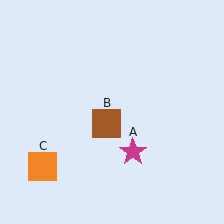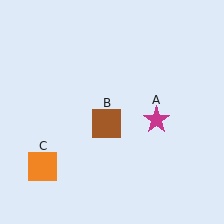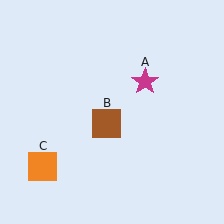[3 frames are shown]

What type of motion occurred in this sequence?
The magenta star (object A) rotated counterclockwise around the center of the scene.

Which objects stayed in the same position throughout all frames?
Brown square (object B) and orange square (object C) remained stationary.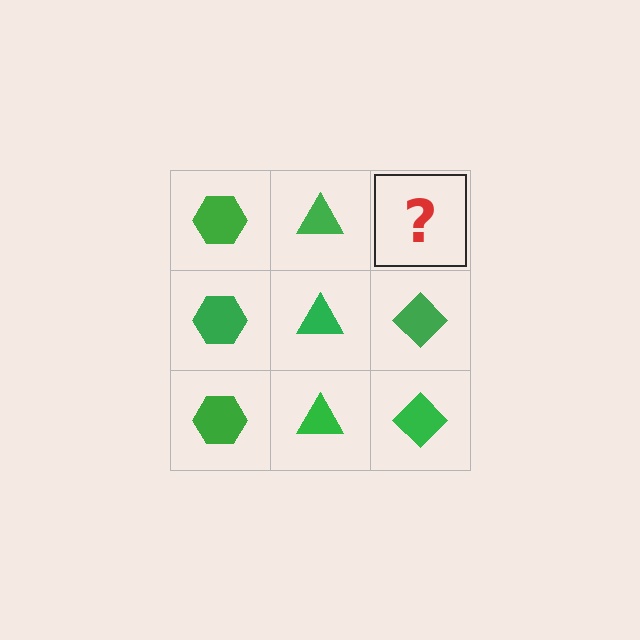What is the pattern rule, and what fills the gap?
The rule is that each column has a consistent shape. The gap should be filled with a green diamond.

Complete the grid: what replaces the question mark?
The question mark should be replaced with a green diamond.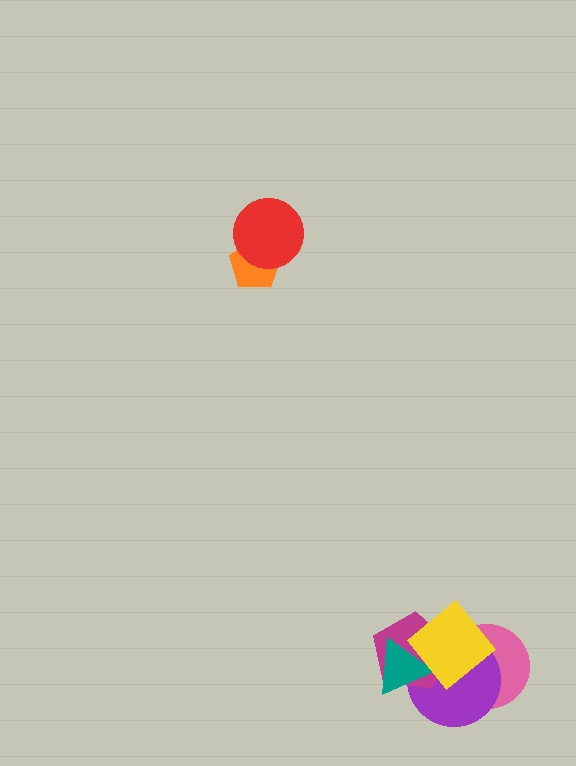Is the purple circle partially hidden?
Yes, it is partially covered by another shape.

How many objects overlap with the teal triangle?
3 objects overlap with the teal triangle.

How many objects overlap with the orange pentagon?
1 object overlaps with the orange pentagon.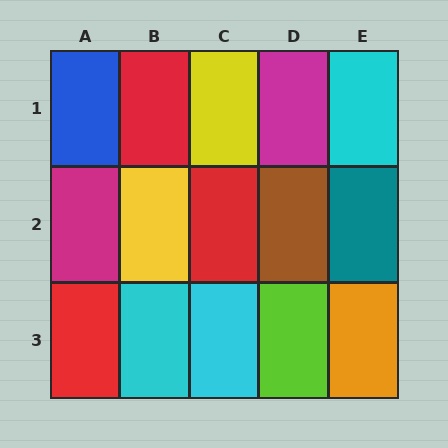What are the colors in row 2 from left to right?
Magenta, yellow, red, brown, teal.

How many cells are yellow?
2 cells are yellow.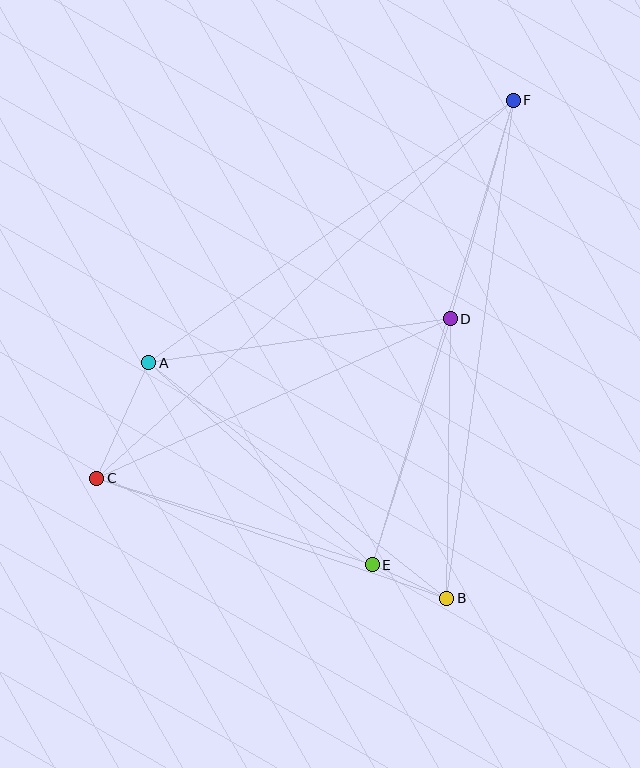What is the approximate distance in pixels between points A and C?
The distance between A and C is approximately 127 pixels.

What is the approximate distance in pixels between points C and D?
The distance between C and D is approximately 388 pixels.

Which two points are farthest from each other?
Points C and F are farthest from each other.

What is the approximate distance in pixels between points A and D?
The distance between A and D is approximately 305 pixels.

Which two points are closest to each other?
Points B and E are closest to each other.